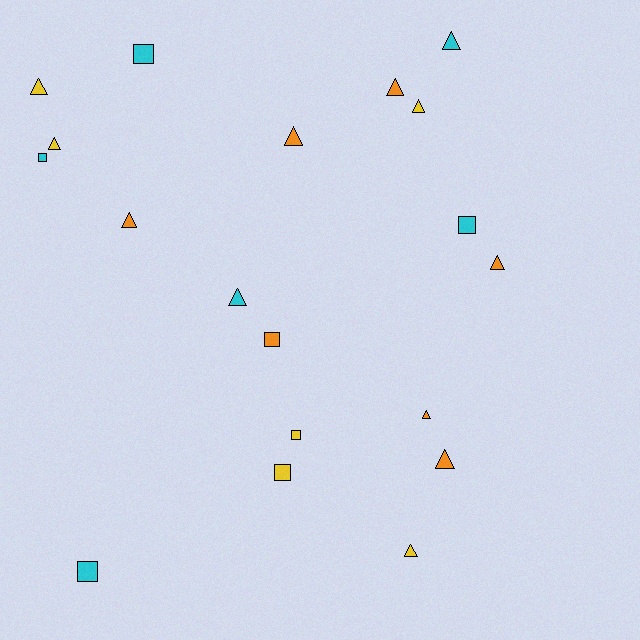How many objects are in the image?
There are 19 objects.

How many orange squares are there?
There is 1 orange square.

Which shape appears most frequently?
Triangle, with 12 objects.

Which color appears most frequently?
Orange, with 7 objects.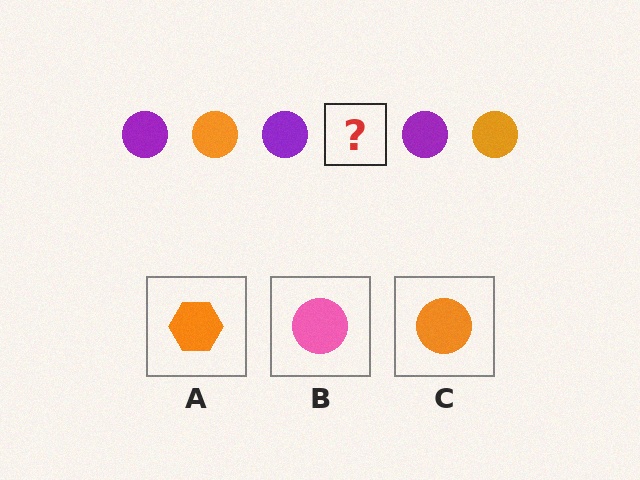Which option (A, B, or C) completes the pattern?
C.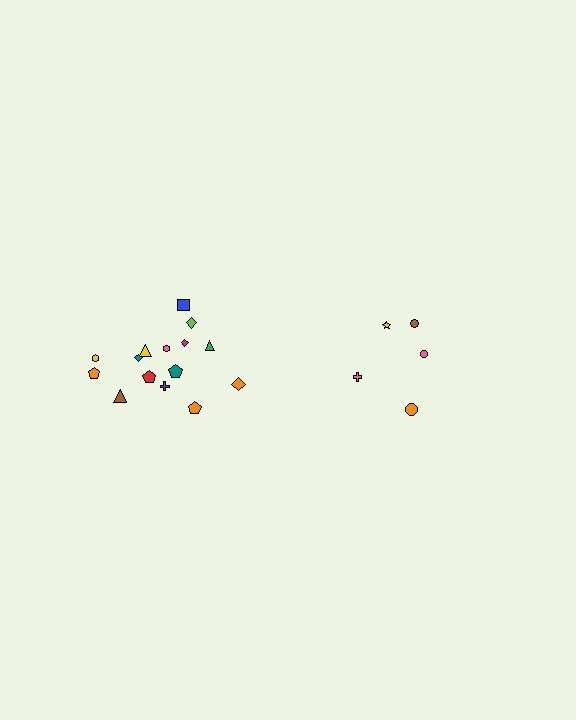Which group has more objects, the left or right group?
The left group.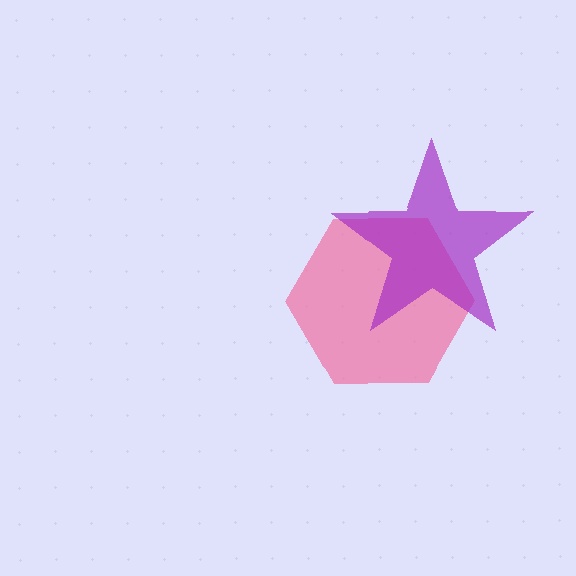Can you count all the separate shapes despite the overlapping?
Yes, there are 2 separate shapes.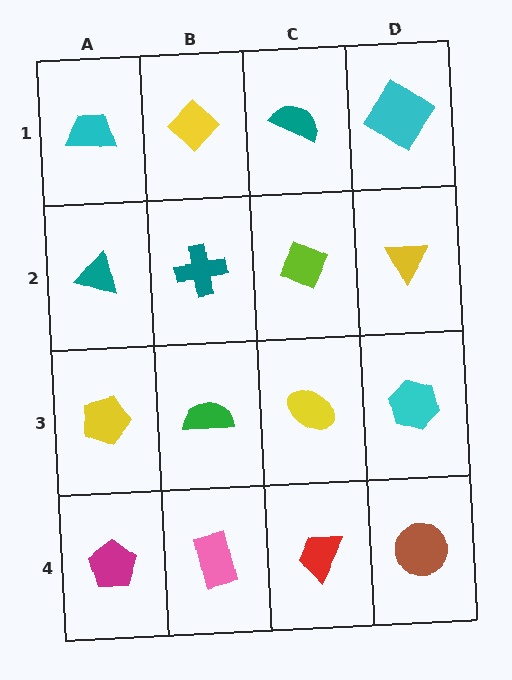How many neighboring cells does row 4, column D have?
2.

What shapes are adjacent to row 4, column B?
A green semicircle (row 3, column B), a magenta pentagon (row 4, column A), a red trapezoid (row 4, column C).